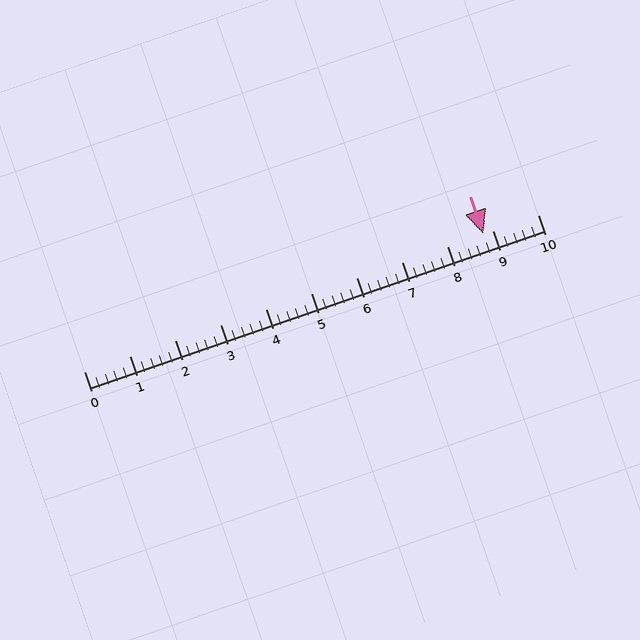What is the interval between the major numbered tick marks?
The major tick marks are spaced 1 units apart.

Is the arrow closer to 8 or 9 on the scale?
The arrow is closer to 9.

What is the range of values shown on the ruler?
The ruler shows values from 0 to 10.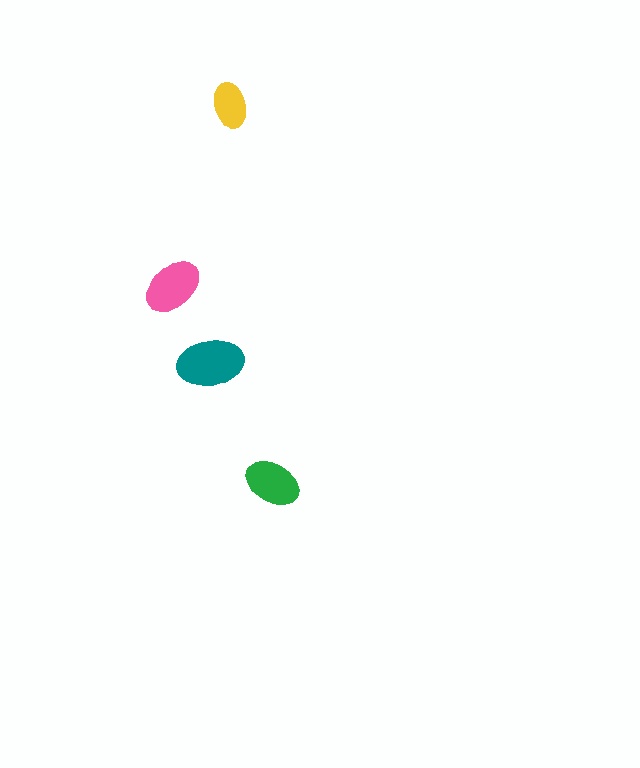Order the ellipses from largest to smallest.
the teal one, the pink one, the green one, the yellow one.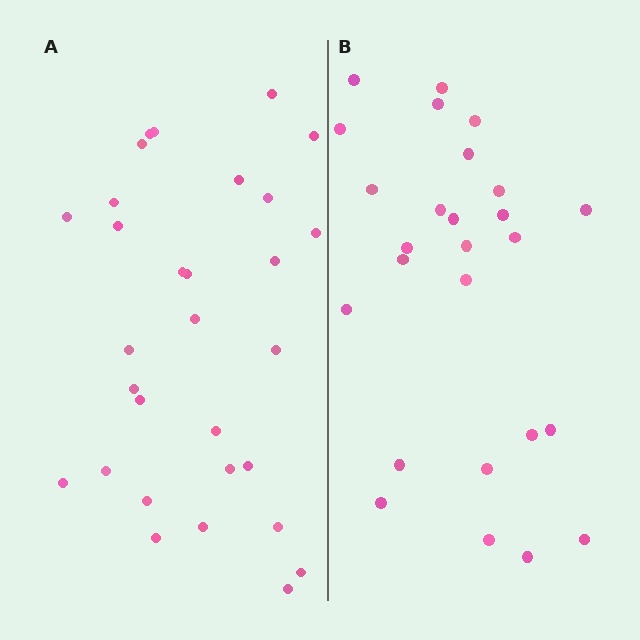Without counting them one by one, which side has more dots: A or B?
Region A (the left region) has more dots.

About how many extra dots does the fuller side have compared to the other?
Region A has about 4 more dots than region B.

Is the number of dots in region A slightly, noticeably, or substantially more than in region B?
Region A has only slightly more — the two regions are fairly close. The ratio is roughly 1.2 to 1.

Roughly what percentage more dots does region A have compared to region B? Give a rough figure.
About 15% more.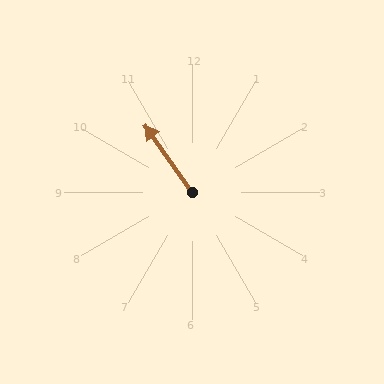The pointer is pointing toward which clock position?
Roughly 11 o'clock.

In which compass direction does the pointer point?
Northwest.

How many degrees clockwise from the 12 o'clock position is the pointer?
Approximately 325 degrees.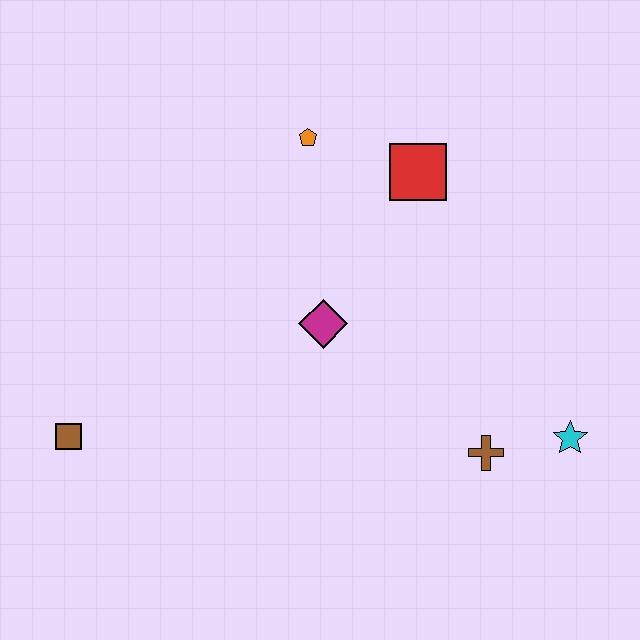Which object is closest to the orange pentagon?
The red square is closest to the orange pentagon.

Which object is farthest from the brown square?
The cyan star is farthest from the brown square.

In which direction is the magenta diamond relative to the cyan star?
The magenta diamond is to the left of the cyan star.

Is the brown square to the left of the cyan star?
Yes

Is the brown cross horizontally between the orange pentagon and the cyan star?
Yes